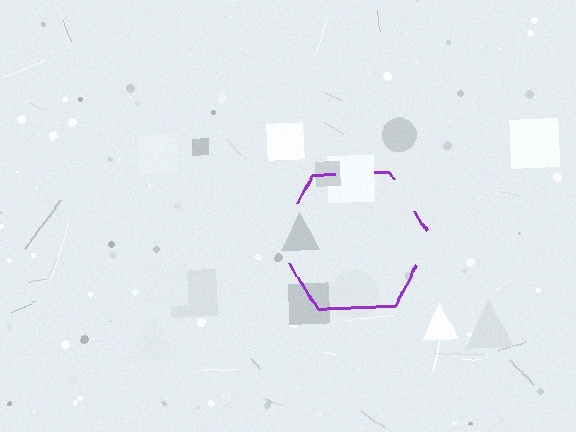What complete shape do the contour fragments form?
The contour fragments form a hexagon.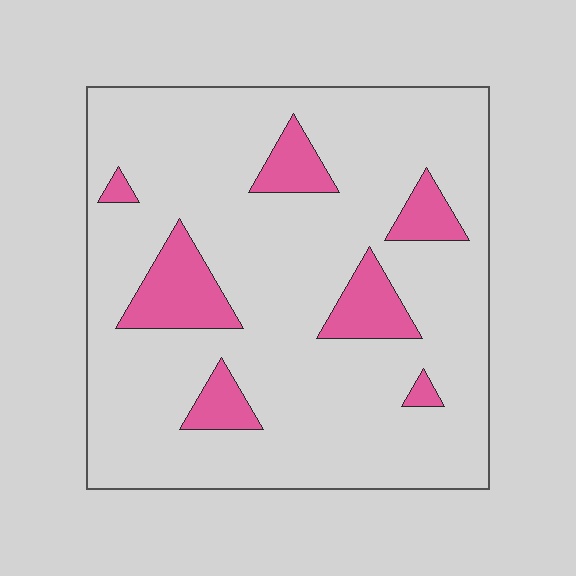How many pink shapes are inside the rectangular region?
7.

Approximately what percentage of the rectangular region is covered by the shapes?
Approximately 15%.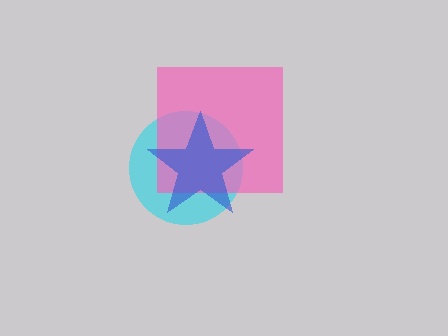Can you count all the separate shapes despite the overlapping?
Yes, there are 3 separate shapes.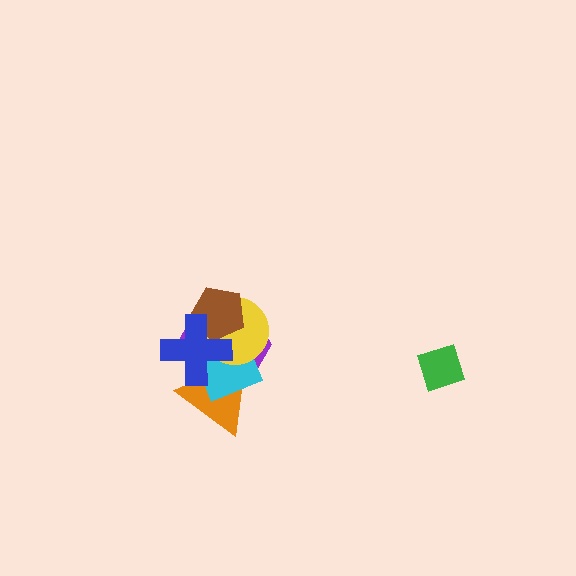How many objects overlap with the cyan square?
4 objects overlap with the cyan square.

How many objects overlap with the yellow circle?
5 objects overlap with the yellow circle.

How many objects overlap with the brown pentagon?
3 objects overlap with the brown pentagon.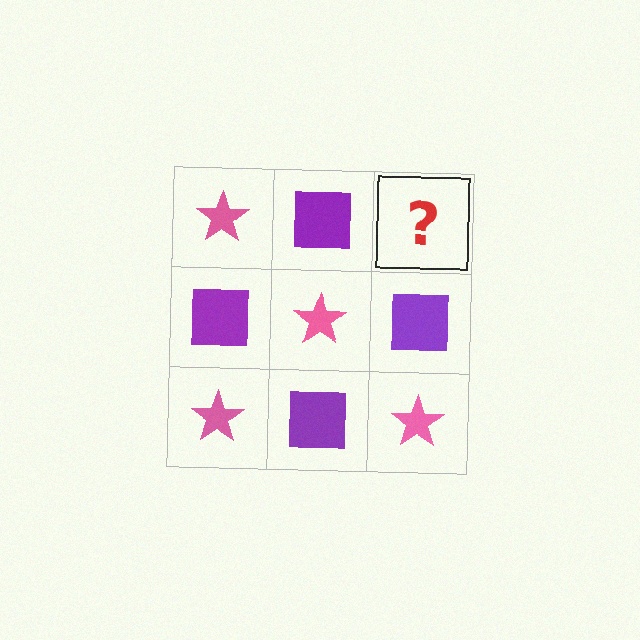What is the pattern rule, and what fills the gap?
The rule is that it alternates pink star and purple square in a checkerboard pattern. The gap should be filled with a pink star.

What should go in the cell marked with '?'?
The missing cell should contain a pink star.